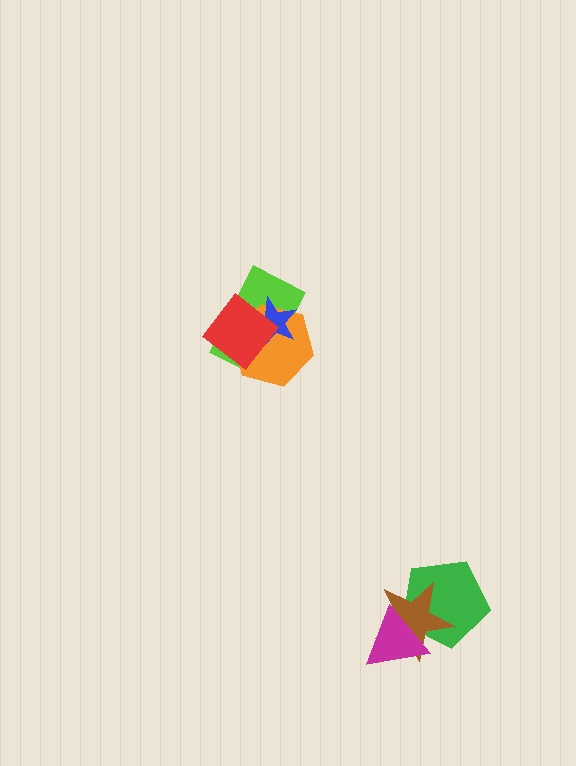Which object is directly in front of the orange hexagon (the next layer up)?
The blue star is directly in front of the orange hexagon.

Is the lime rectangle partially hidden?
Yes, it is partially covered by another shape.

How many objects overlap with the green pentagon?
2 objects overlap with the green pentagon.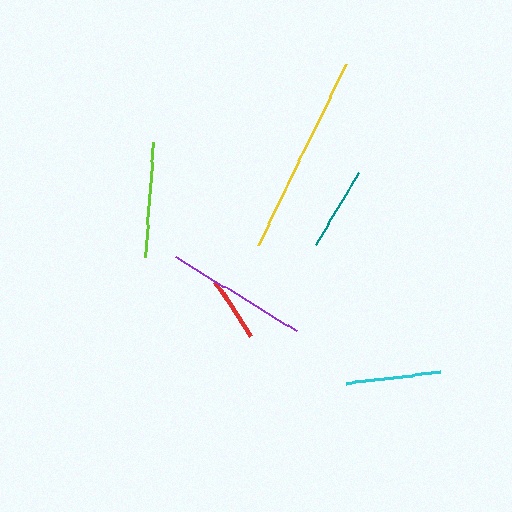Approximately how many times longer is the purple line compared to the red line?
The purple line is approximately 2.2 times the length of the red line.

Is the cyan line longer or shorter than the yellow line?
The yellow line is longer than the cyan line.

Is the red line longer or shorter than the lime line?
The lime line is longer than the red line.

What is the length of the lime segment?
The lime segment is approximately 115 pixels long.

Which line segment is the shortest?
The red line is the shortest at approximately 65 pixels.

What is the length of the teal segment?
The teal segment is approximately 84 pixels long.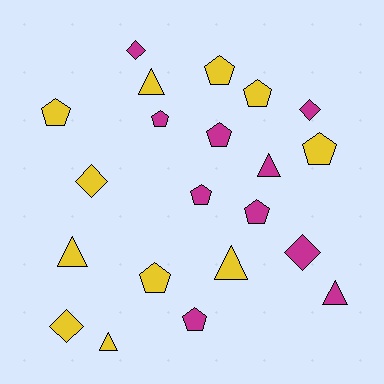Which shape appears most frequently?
Pentagon, with 10 objects.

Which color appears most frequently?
Yellow, with 11 objects.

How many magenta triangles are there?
There are 2 magenta triangles.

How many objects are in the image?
There are 21 objects.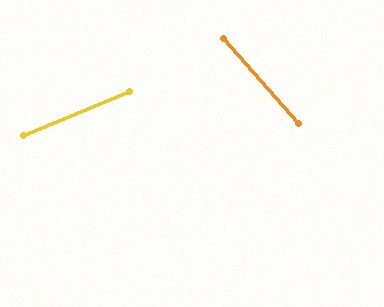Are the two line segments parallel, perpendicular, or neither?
Neither parallel nor perpendicular — they differ by about 71°.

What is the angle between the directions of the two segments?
Approximately 71 degrees.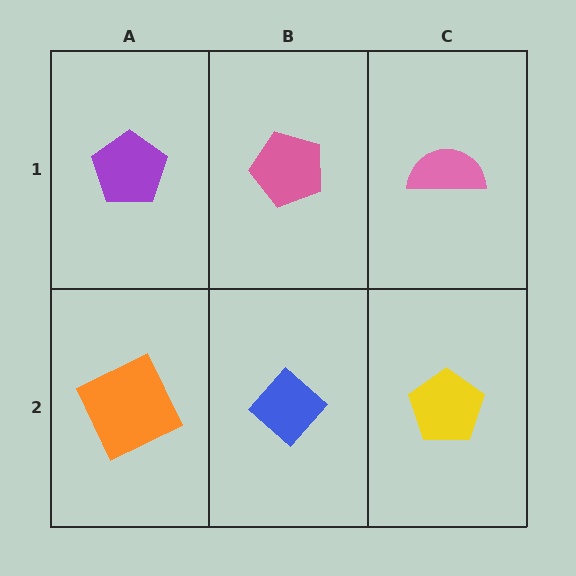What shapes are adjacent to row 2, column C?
A pink semicircle (row 1, column C), a blue diamond (row 2, column B).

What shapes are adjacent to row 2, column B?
A pink pentagon (row 1, column B), an orange square (row 2, column A), a yellow pentagon (row 2, column C).